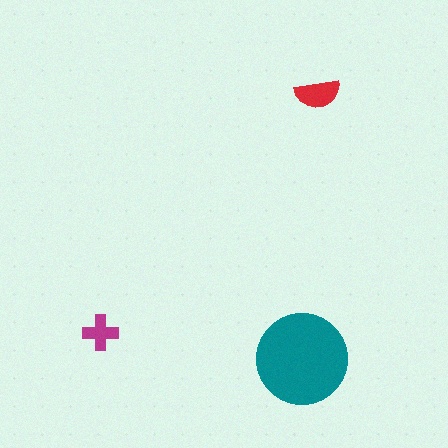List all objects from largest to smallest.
The teal circle, the red semicircle, the magenta cross.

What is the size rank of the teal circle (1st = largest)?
1st.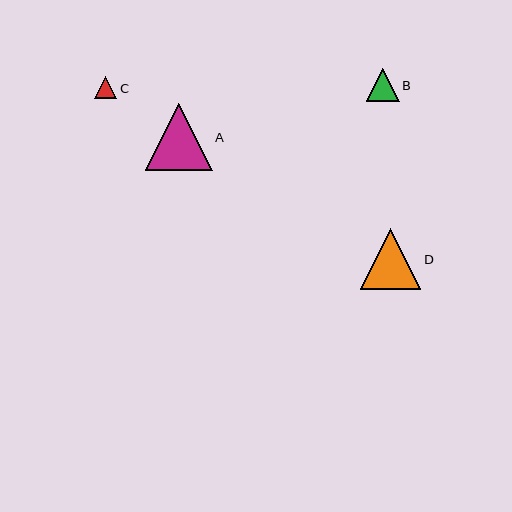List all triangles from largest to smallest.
From largest to smallest: A, D, B, C.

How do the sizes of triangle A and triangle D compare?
Triangle A and triangle D are approximately the same size.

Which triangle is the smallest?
Triangle C is the smallest with a size of approximately 22 pixels.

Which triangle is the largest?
Triangle A is the largest with a size of approximately 67 pixels.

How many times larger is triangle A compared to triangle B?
Triangle A is approximately 2.0 times the size of triangle B.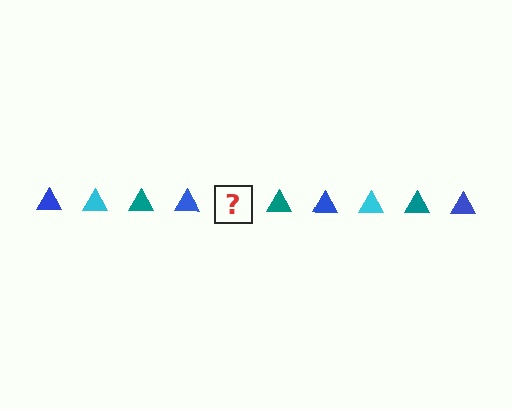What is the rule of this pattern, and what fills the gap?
The rule is that the pattern cycles through blue, cyan, teal triangles. The gap should be filled with a cyan triangle.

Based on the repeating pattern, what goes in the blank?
The blank should be a cyan triangle.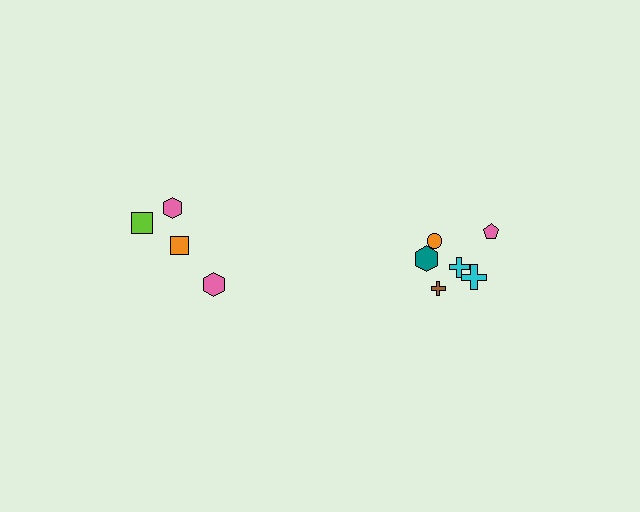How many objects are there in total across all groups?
There are 10 objects.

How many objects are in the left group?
There are 4 objects.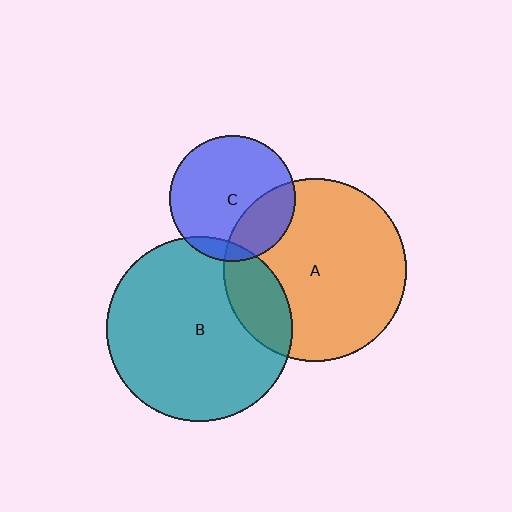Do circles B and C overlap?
Yes.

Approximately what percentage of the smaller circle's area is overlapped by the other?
Approximately 10%.